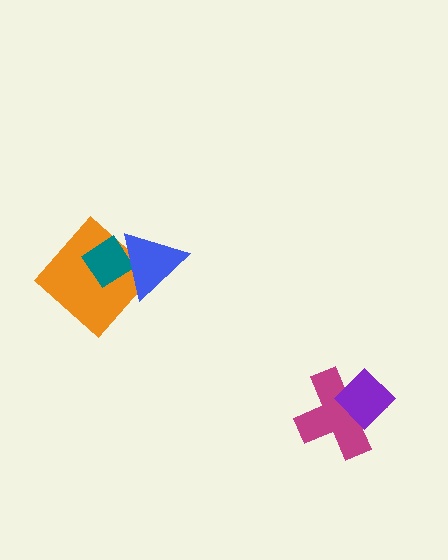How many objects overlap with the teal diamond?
2 objects overlap with the teal diamond.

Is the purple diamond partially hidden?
No, no other shape covers it.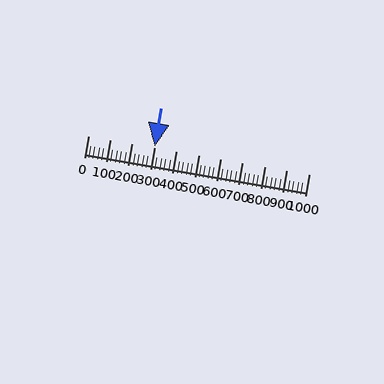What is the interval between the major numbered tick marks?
The major tick marks are spaced 100 units apart.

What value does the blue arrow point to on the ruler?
The blue arrow points to approximately 300.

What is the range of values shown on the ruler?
The ruler shows values from 0 to 1000.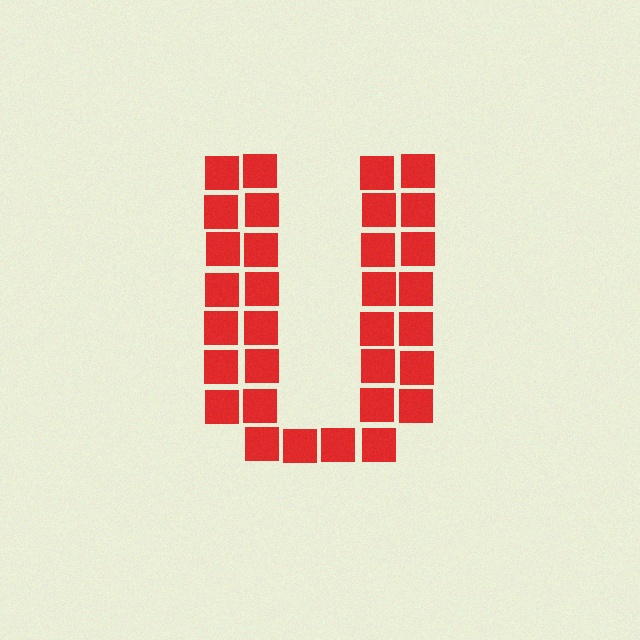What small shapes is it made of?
It is made of small squares.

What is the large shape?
The large shape is the letter U.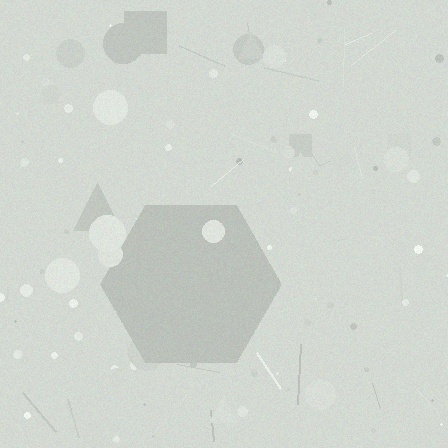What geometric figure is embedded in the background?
A hexagon is embedded in the background.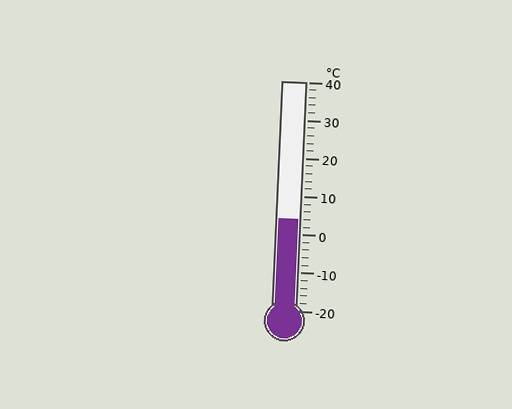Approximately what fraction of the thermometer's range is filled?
The thermometer is filled to approximately 40% of its range.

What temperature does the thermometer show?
The thermometer shows approximately 4°C.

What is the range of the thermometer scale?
The thermometer scale ranges from -20°C to 40°C.